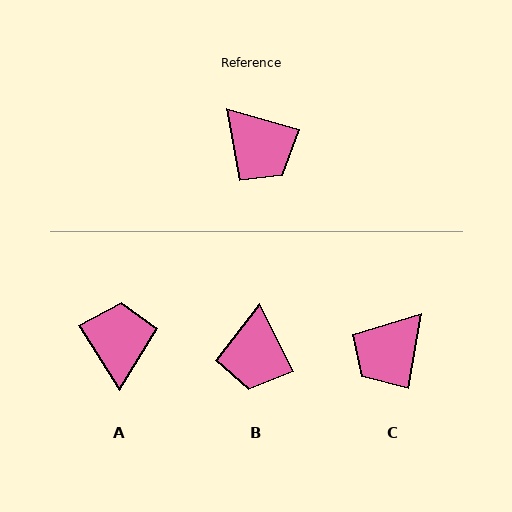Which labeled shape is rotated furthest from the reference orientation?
A, about 138 degrees away.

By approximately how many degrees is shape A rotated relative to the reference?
Approximately 138 degrees counter-clockwise.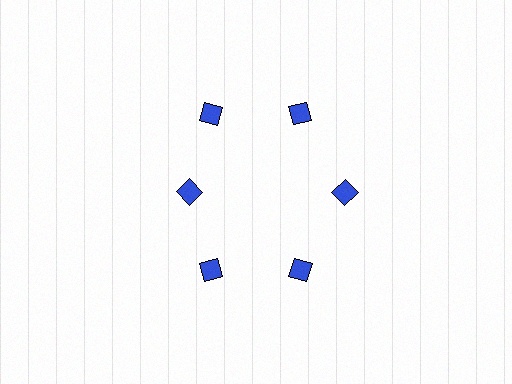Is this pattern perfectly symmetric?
No. The 6 blue diamonds are arranged in a ring, but one element near the 9 o'clock position is pulled inward toward the center, breaking the 6-fold rotational symmetry.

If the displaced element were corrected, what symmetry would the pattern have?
It would have 6-fold rotational symmetry — the pattern would map onto itself every 60 degrees.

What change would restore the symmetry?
The symmetry would be restored by moving it outward, back onto the ring so that all 6 diamonds sit at equal angles and equal distance from the center.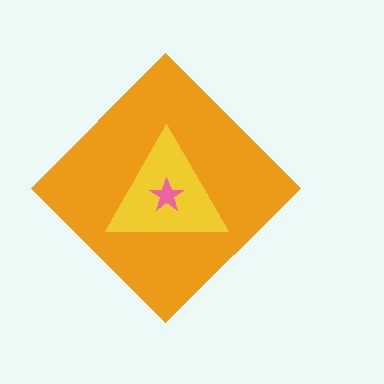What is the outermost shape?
The orange diamond.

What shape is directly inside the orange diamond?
The yellow triangle.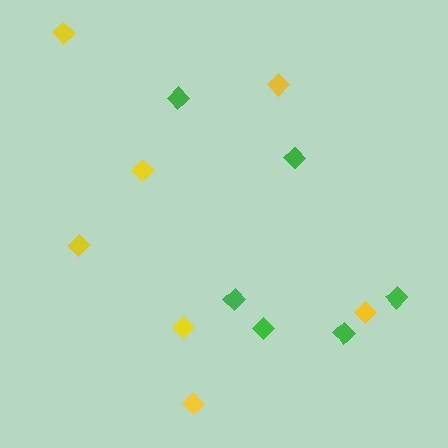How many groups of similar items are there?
There are 2 groups: one group of yellow diamonds (7) and one group of green diamonds (6).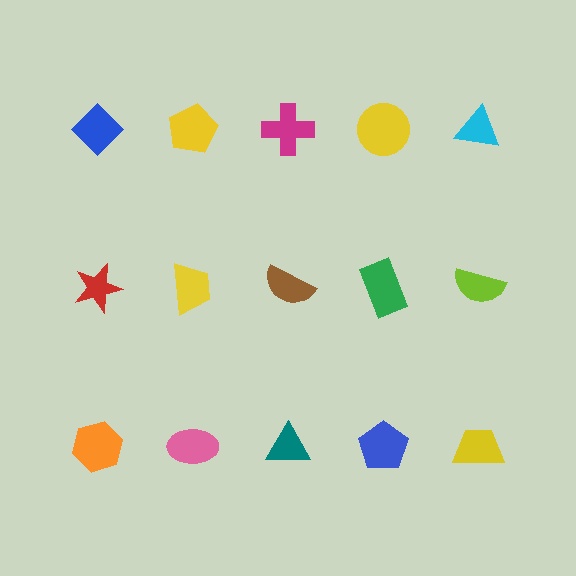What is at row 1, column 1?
A blue diamond.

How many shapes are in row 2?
5 shapes.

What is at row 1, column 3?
A magenta cross.